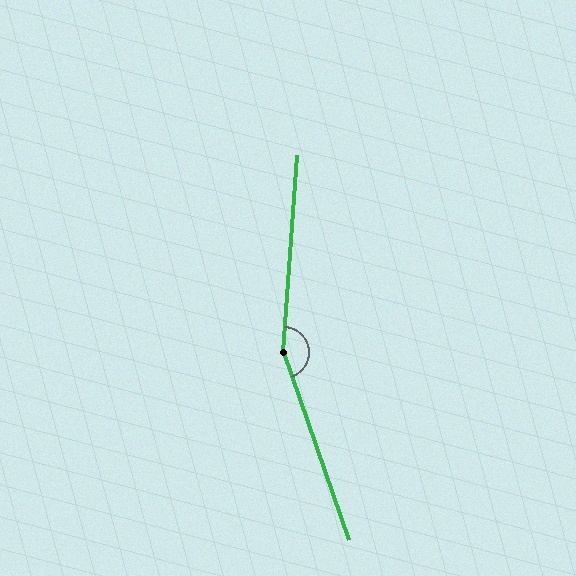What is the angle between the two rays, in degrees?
Approximately 157 degrees.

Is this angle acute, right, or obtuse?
It is obtuse.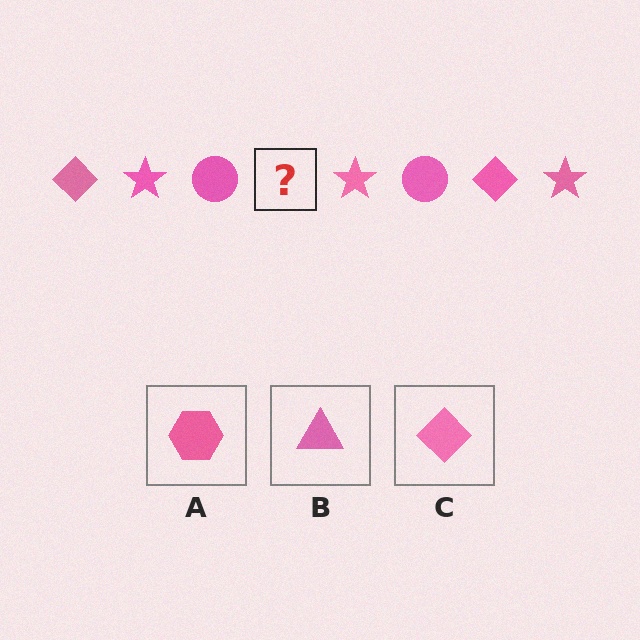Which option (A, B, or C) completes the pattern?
C.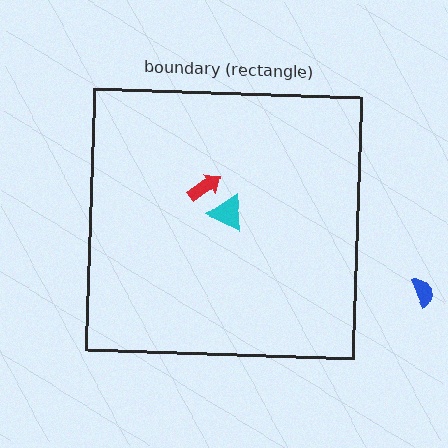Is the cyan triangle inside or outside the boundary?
Inside.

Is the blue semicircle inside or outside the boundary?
Outside.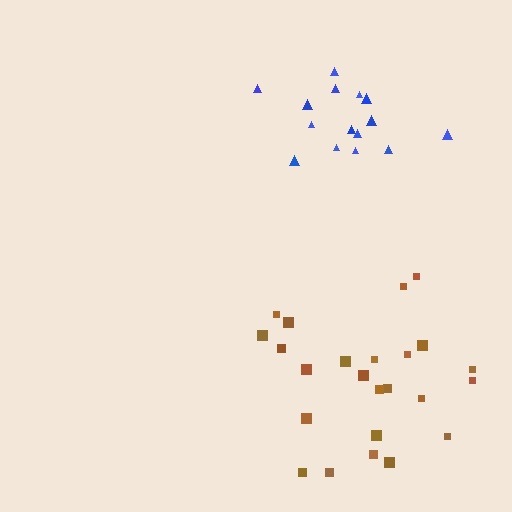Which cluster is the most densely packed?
Blue.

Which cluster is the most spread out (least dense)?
Brown.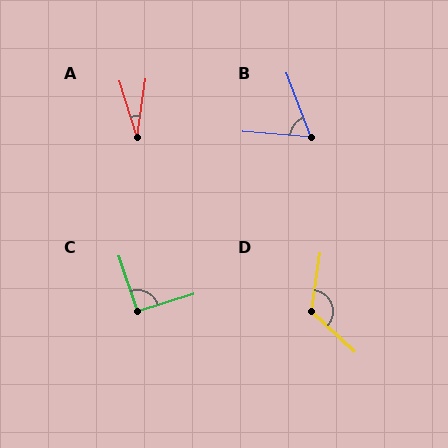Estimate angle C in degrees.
Approximately 92 degrees.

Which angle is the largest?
D, at approximately 124 degrees.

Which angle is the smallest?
A, at approximately 26 degrees.